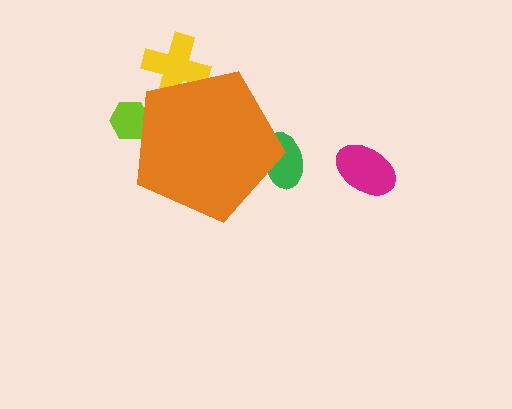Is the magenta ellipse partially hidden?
No, the magenta ellipse is fully visible.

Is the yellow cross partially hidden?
Yes, the yellow cross is partially hidden behind the orange pentagon.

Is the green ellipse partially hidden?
Yes, the green ellipse is partially hidden behind the orange pentagon.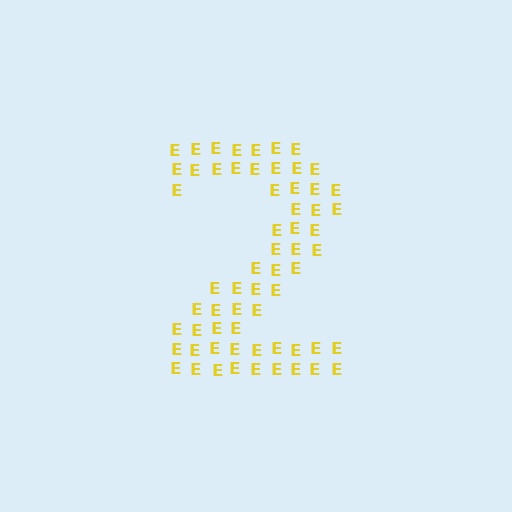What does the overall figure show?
The overall figure shows the digit 2.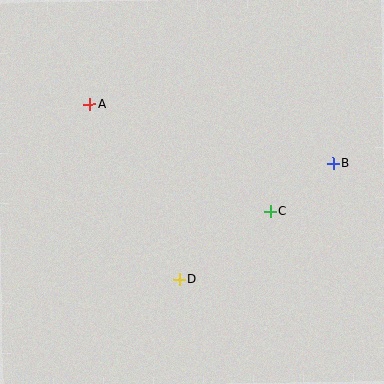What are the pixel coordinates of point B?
Point B is at (333, 163).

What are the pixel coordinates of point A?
Point A is at (89, 104).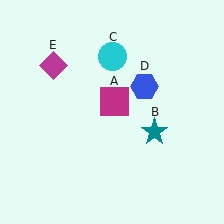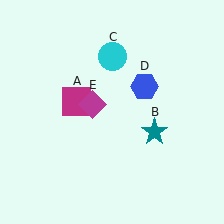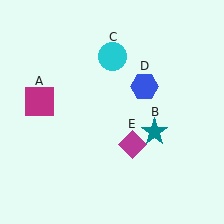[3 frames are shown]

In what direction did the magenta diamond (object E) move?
The magenta diamond (object E) moved down and to the right.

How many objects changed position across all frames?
2 objects changed position: magenta square (object A), magenta diamond (object E).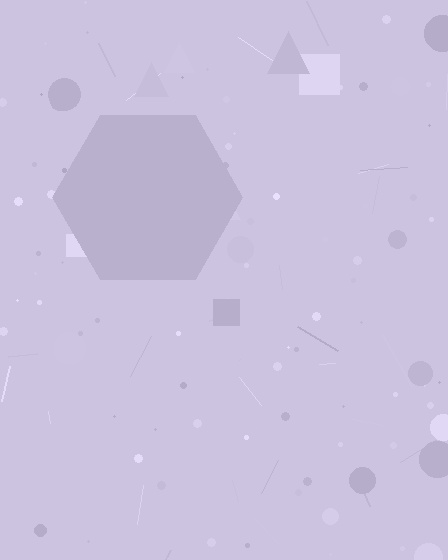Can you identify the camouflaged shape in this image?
The camouflaged shape is a hexagon.